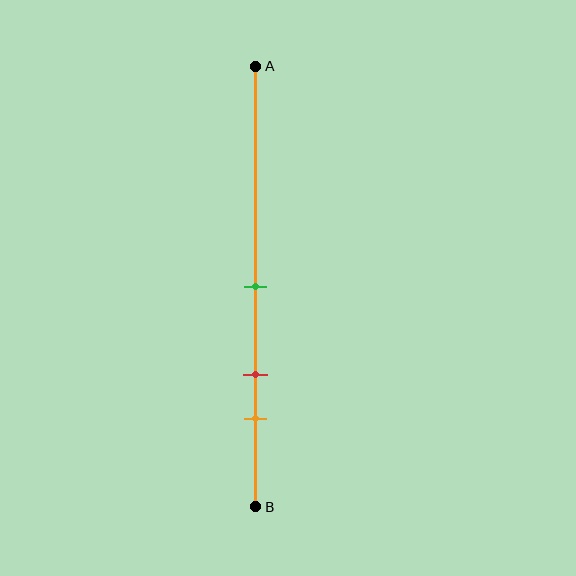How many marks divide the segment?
There are 3 marks dividing the segment.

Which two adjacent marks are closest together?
The red and orange marks are the closest adjacent pair.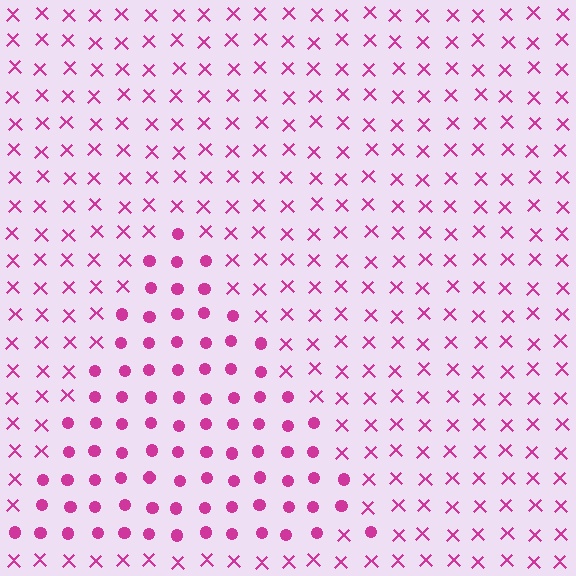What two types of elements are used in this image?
The image uses circles inside the triangle region and X marks outside it.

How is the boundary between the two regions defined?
The boundary is defined by a change in element shape: circles inside vs. X marks outside. All elements share the same color and spacing.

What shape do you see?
I see a triangle.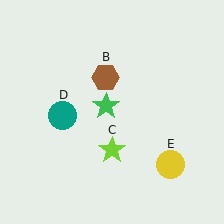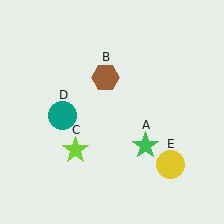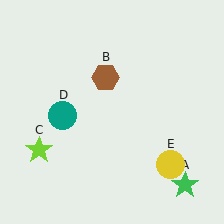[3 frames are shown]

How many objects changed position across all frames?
2 objects changed position: green star (object A), lime star (object C).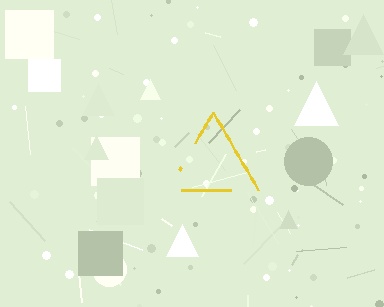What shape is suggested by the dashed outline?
The dashed outline suggests a triangle.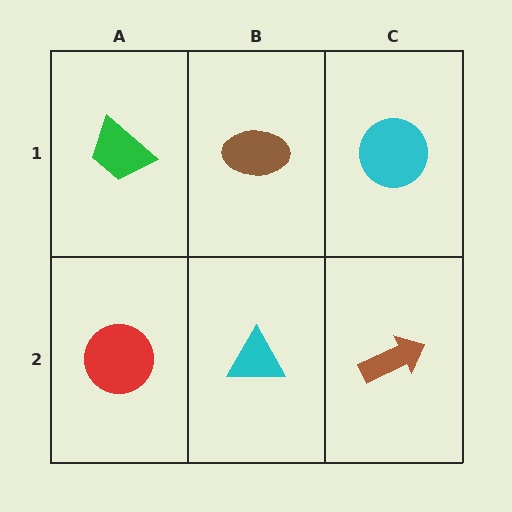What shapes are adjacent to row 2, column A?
A green trapezoid (row 1, column A), a cyan triangle (row 2, column B).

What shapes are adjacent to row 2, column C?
A cyan circle (row 1, column C), a cyan triangle (row 2, column B).